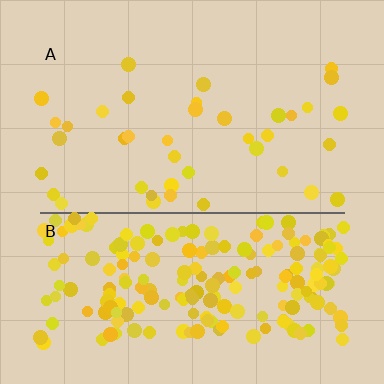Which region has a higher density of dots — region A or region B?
B (the bottom).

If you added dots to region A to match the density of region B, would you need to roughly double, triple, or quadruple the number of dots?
Approximately quadruple.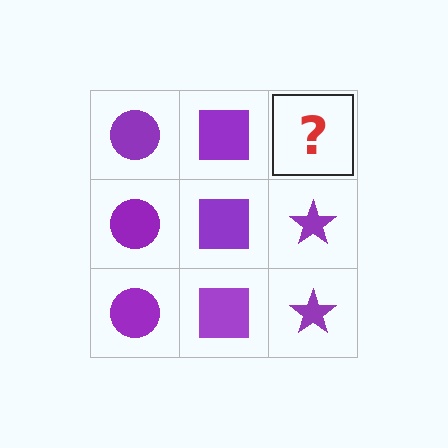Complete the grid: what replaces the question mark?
The question mark should be replaced with a purple star.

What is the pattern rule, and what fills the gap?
The rule is that each column has a consistent shape. The gap should be filled with a purple star.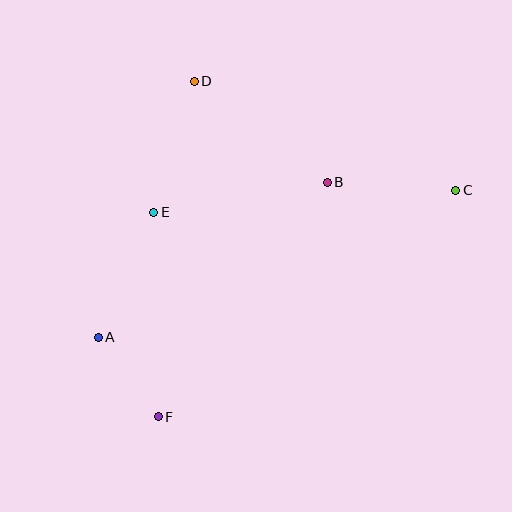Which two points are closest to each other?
Points A and F are closest to each other.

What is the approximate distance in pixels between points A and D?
The distance between A and D is approximately 273 pixels.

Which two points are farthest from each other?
Points A and C are farthest from each other.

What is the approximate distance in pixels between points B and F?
The distance between B and F is approximately 289 pixels.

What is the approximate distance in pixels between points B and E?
The distance between B and E is approximately 176 pixels.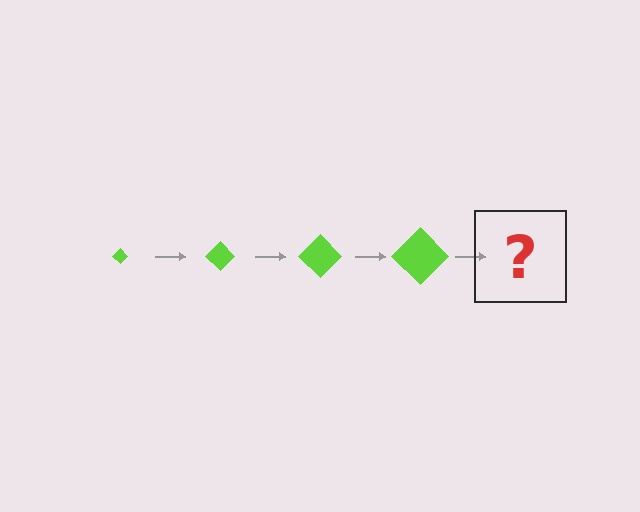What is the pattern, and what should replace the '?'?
The pattern is that the diamond gets progressively larger each step. The '?' should be a lime diamond, larger than the previous one.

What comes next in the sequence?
The next element should be a lime diamond, larger than the previous one.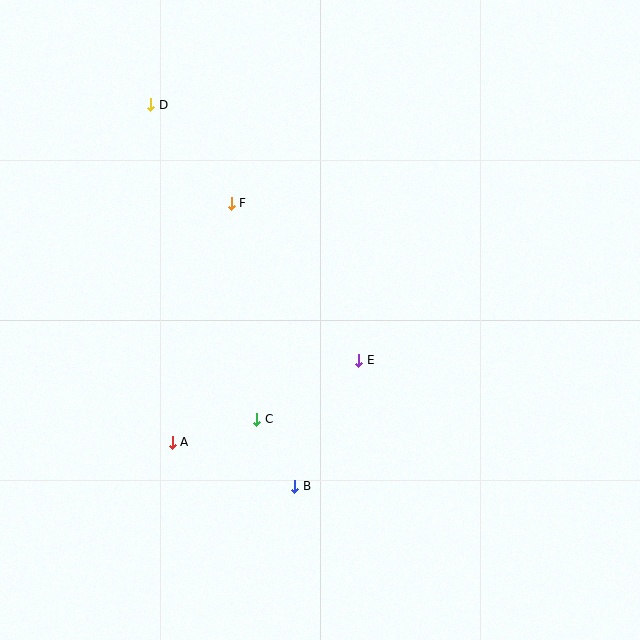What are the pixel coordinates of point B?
Point B is at (295, 486).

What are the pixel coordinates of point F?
Point F is at (231, 203).